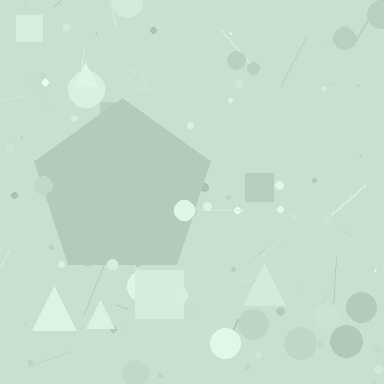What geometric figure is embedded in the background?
A pentagon is embedded in the background.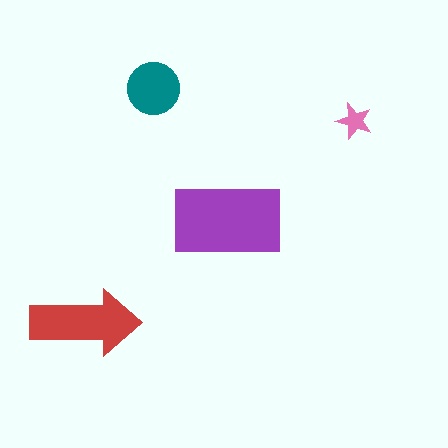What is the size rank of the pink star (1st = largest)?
4th.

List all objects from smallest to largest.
The pink star, the teal circle, the red arrow, the purple rectangle.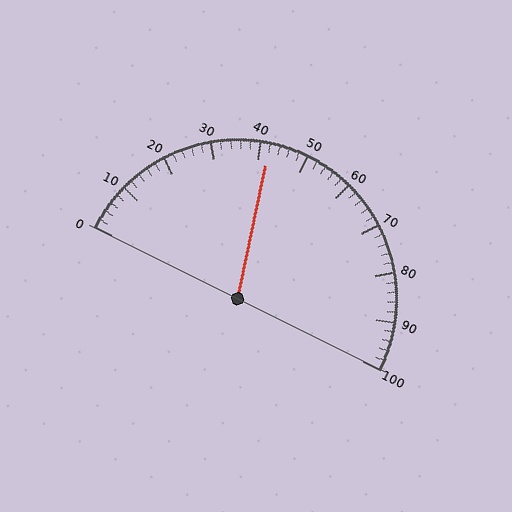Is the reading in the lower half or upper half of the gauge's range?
The reading is in the lower half of the range (0 to 100).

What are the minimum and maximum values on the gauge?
The gauge ranges from 0 to 100.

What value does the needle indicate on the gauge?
The needle indicates approximately 42.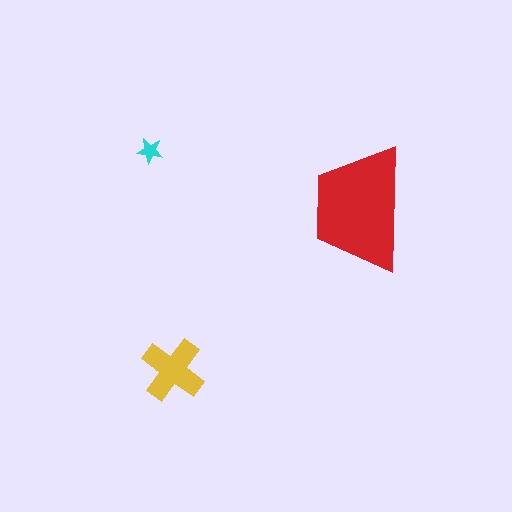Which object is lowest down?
The yellow cross is bottommost.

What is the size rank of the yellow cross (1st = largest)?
2nd.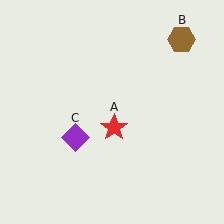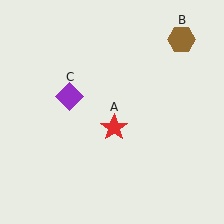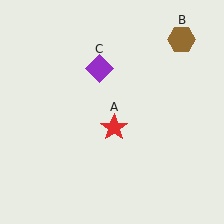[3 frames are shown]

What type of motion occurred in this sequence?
The purple diamond (object C) rotated clockwise around the center of the scene.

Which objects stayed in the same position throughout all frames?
Red star (object A) and brown hexagon (object B) remained stationary.